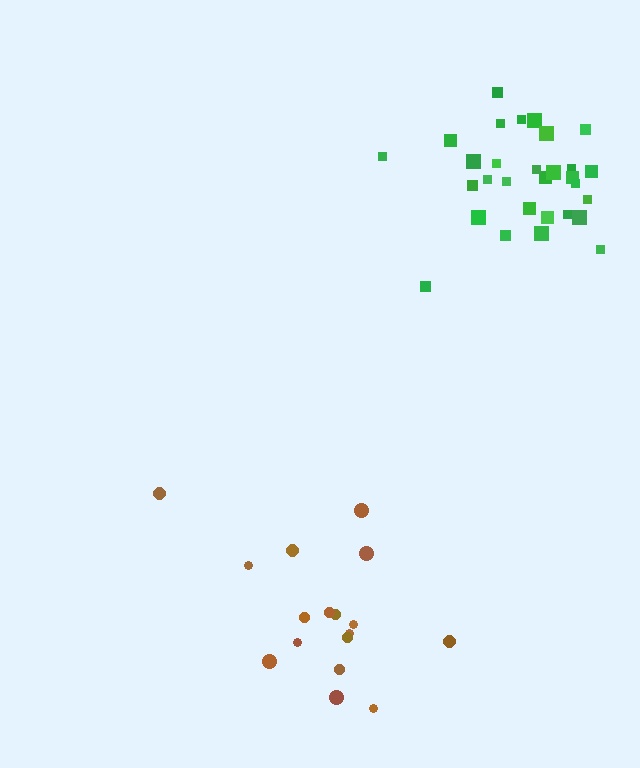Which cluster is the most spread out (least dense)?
Brown.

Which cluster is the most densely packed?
Green.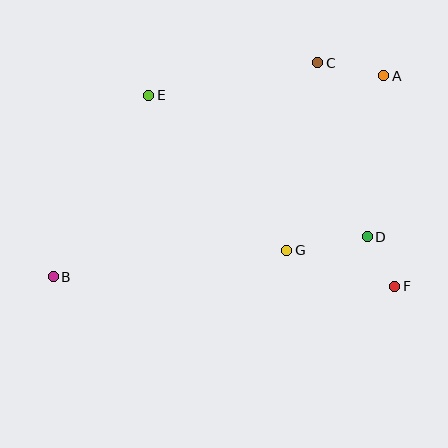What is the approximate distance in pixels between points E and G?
The distance between E and G is approximately 208 pixels.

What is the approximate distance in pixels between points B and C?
The distance between B and C is approximately 340 pixels.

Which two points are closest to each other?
Points D and F are closest to each other.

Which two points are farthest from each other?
Points A and B are farthest from each other.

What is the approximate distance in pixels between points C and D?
The distance between C and D is approximately 181 pixels.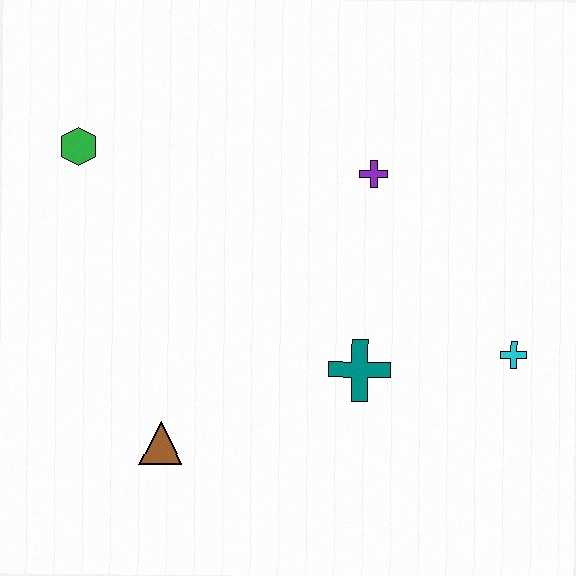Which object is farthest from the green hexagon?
The cyan cross is farthest from the green hexagon.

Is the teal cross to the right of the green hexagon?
Yes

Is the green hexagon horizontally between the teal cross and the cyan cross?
No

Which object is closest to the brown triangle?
The teal cross is closest to the brown triangle.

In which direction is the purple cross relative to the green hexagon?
The purple cross is to the right of the green hexagon.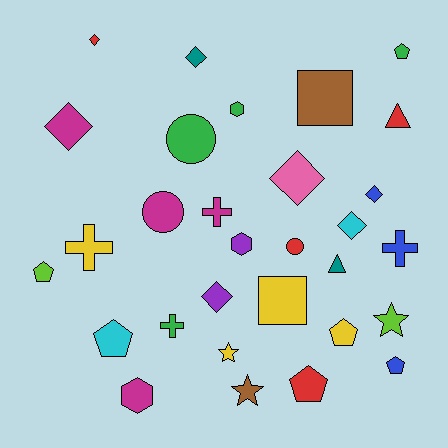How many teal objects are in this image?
There are 2 teal objects.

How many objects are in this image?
There are 30 objects.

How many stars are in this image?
There are 3 stars.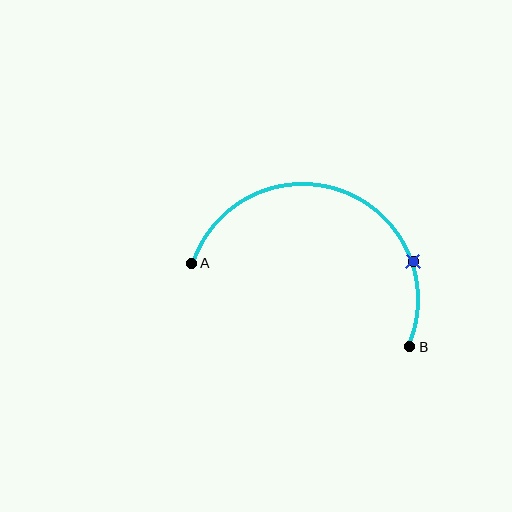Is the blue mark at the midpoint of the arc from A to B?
No. The blue mark lies on the arc but is closer to endpoint B. The arc midpoint would be at the point on the curve equidistant along the arc from both A and B.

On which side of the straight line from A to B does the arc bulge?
The arc bulges above the straight line connecting A and B.